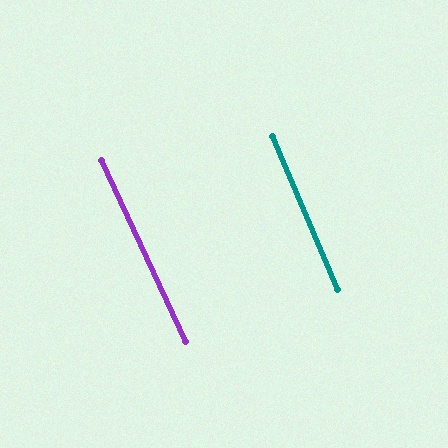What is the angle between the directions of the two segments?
Approximately 2 degrees.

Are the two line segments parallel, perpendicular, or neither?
Parallel — their directions differ by only 1.7°.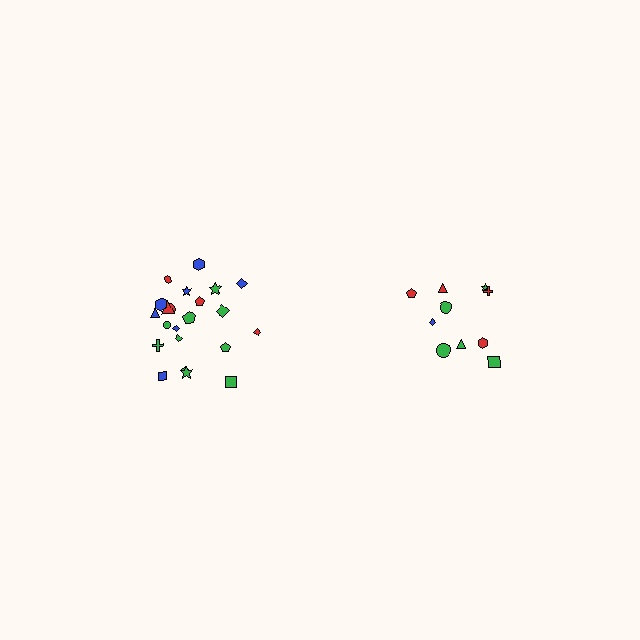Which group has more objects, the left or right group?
The left group.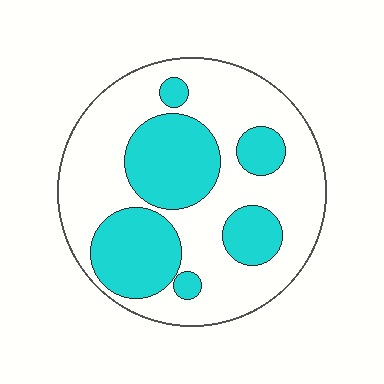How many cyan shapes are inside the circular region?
6.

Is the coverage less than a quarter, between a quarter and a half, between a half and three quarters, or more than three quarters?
Between a quarter and a half.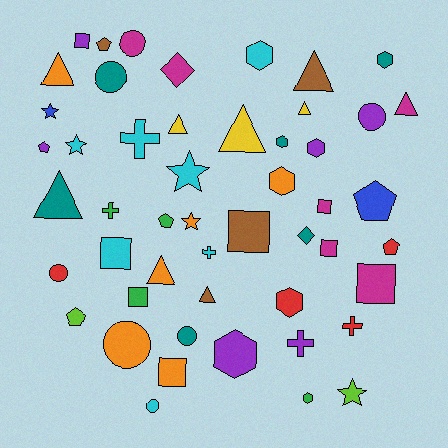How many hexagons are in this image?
There are 8 hexagons.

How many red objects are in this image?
There are 4 red objects.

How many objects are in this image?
There are 50 objects.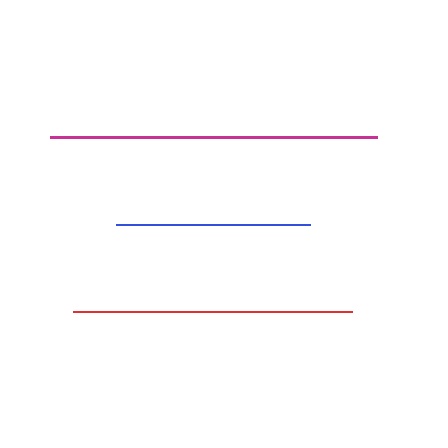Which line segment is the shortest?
The blue line is the shortest at approximately 194 pixels.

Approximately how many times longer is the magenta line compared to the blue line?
The magenta line is approximately 1.7 times the length of the blue line.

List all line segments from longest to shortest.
From longest to shortest: magenta, red, blue.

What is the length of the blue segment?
The blue segment is approximately 194 pixels long.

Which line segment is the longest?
The magenta line is the longest at approximately 328 pixels.